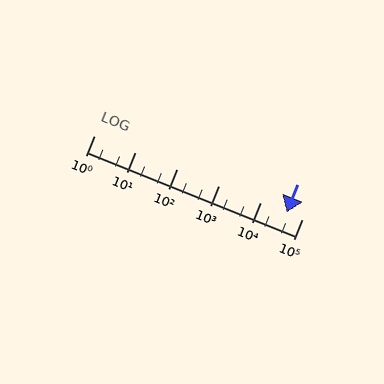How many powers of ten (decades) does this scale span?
The scale spans 5 decades, from 1 to 100000.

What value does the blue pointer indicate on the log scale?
The pointer indicates approximately 42000.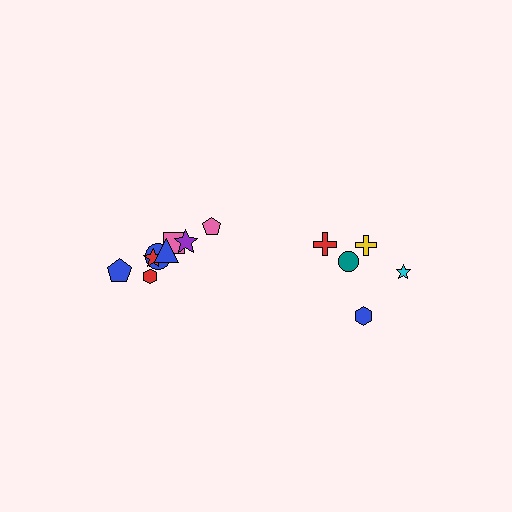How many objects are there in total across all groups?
There are 13 objects.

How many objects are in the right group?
There are 5 objects.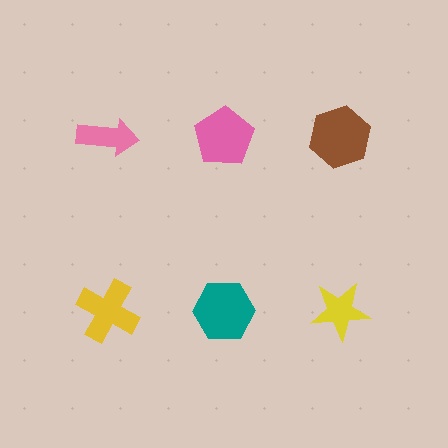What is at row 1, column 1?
A pink arrow.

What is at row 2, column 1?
A yellow cross.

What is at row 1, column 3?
A brown hexagon.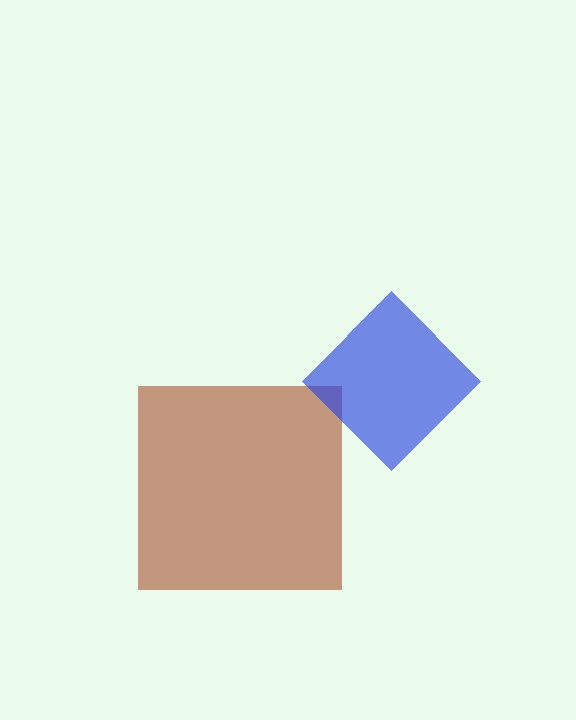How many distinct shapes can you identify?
There are 2 distinct shapes: a brown square, a blue diamond.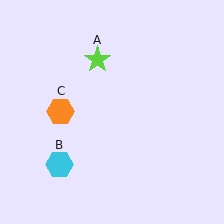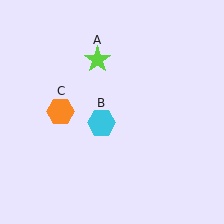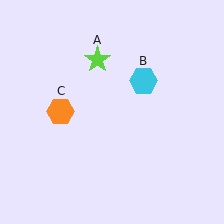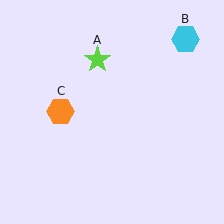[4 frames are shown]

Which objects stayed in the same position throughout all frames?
Lime star (object A) and orange hexagon (object C) remained stationary.